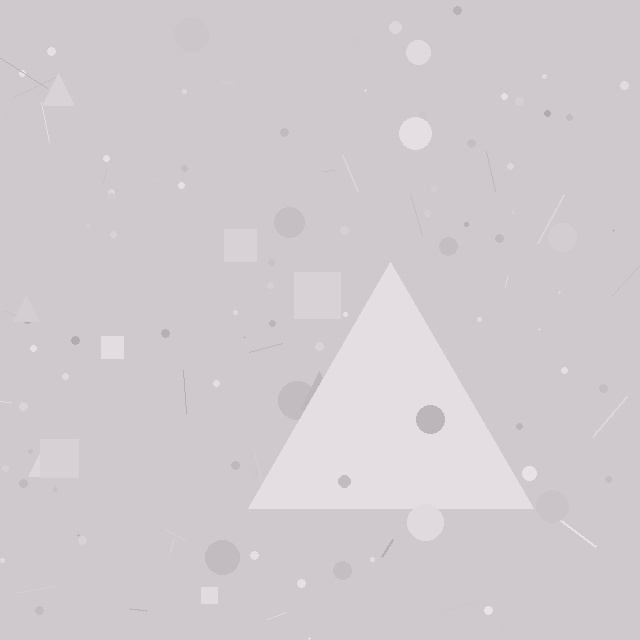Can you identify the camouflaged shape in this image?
The camouflaged shape is a triangle.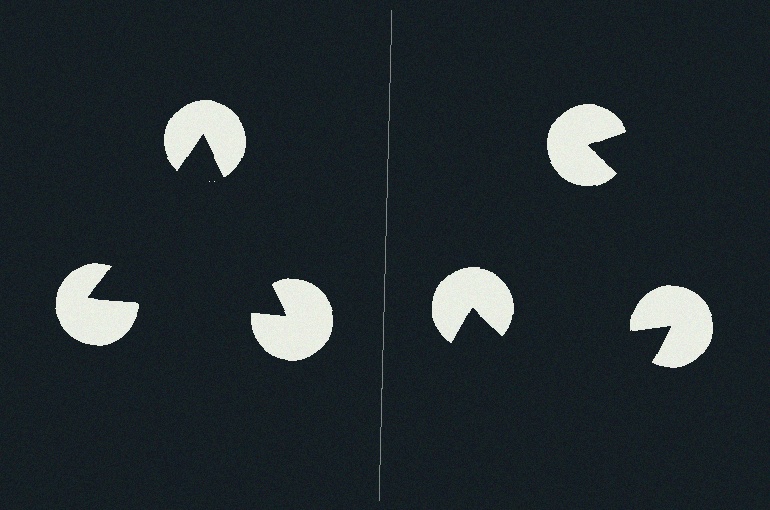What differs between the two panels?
The pac-man discs are positioned identically on both sides; only the wedge orientations differ. On the left they align to a triangle; on the right they are misaligned.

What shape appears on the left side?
An illusory triangle.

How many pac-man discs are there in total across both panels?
6 — 3 on each side.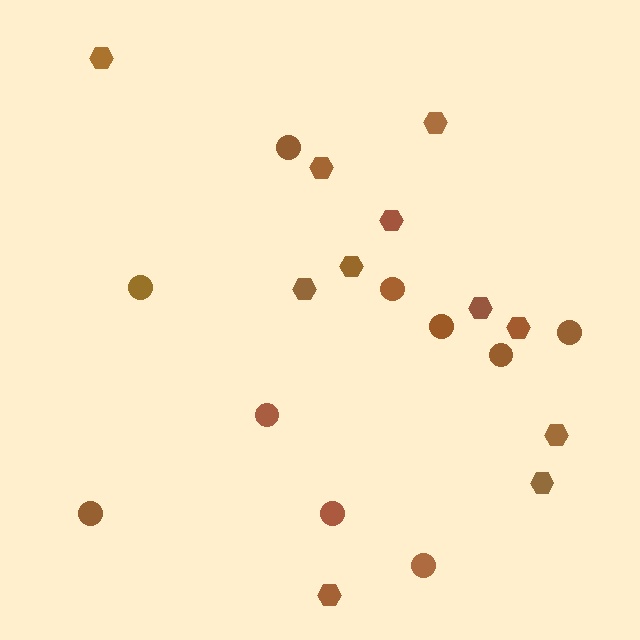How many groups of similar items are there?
There are 2 groups: one group of circles (10) and one group of hexagons (11).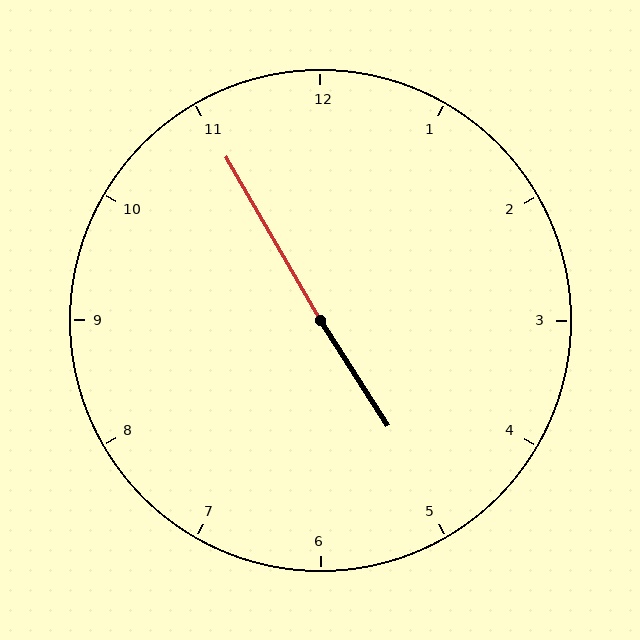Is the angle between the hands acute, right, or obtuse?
It is obtuse.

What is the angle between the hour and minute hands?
Approximately 178 degrees.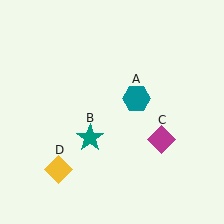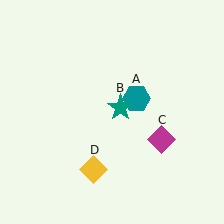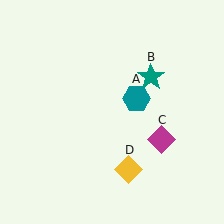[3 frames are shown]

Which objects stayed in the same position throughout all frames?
Teal hexagon (object A) and magenta diamond (object C) remained stationary.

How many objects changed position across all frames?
2 objects changed position: teal star (object B), yellow diamond (object D).